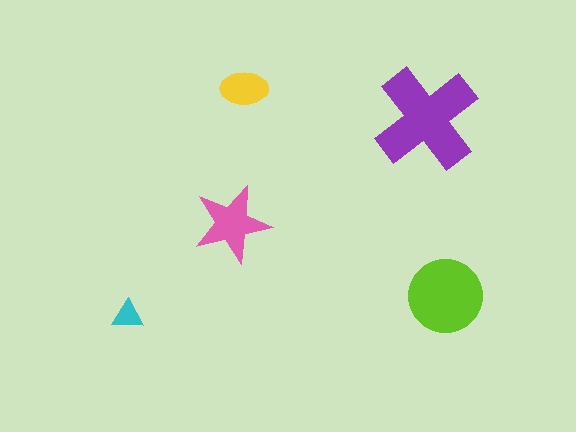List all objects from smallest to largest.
The cyan triangle, the yellow ellipse, the pink star, the lime circle, the purple cross.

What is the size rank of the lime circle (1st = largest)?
2nd.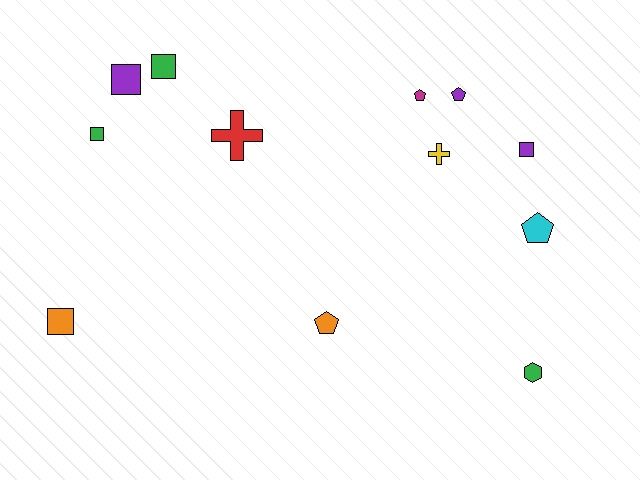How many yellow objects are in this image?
There is 1 yellow object.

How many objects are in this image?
There are 12 objects.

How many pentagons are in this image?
There are 4 pentagons.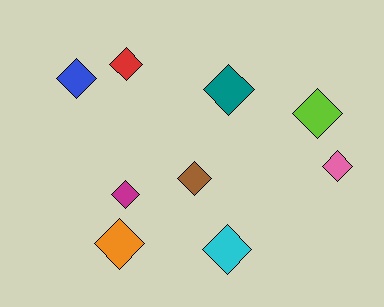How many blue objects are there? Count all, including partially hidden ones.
There is 1 blue object.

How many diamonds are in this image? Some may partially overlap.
There are 9 diamonds.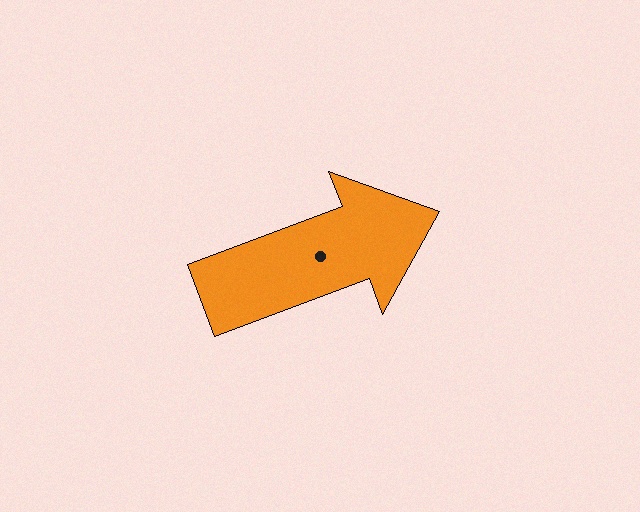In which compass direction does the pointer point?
East.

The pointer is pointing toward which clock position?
Roughly 2 o'clock.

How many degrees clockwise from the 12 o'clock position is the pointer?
Approximately 69 degrees.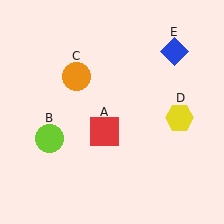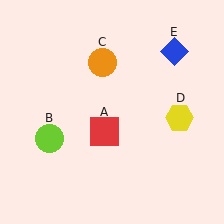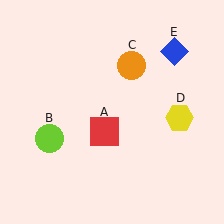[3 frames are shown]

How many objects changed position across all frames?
1 object changed position: orange circle (object C).